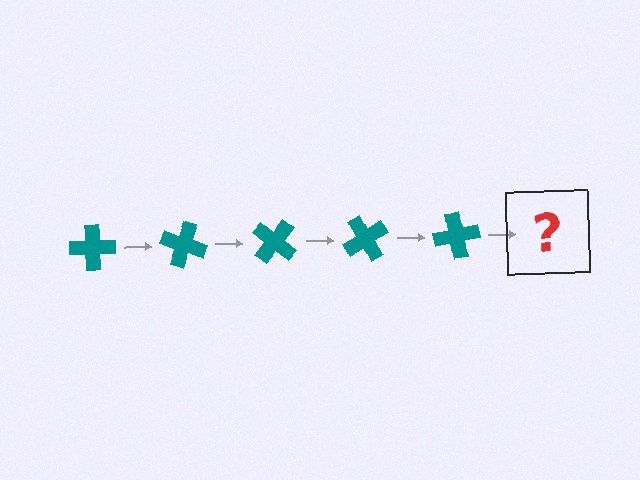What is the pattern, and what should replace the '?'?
The pattern is that the cross rotates 20 degrees each step. The '?' should be a teal cross rotated 100 degrees.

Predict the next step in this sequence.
The next step is a teal cross rotated 100 degrees.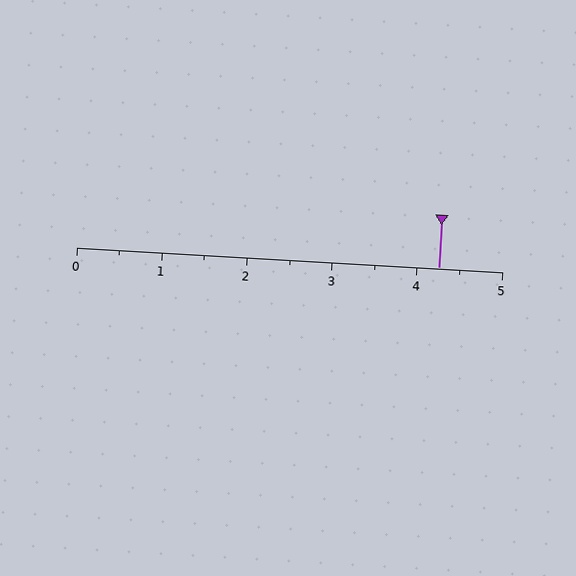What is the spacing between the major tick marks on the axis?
The major ticks are spaced 1 apart.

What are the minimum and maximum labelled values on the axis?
The axis runs from 0 to 5.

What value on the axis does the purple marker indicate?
The marker indicates approximately 4.2.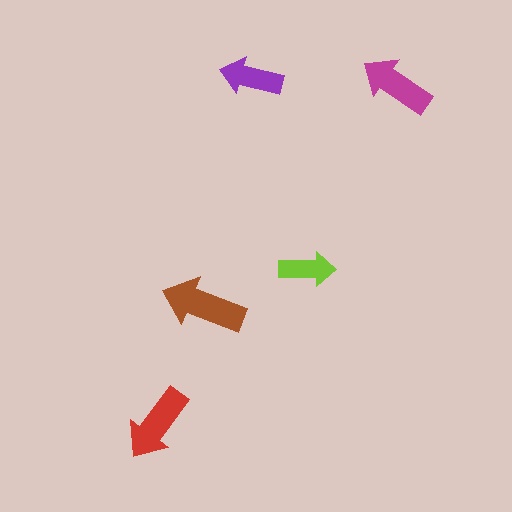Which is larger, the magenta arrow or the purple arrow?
The magenta one.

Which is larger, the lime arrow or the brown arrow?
The brown one.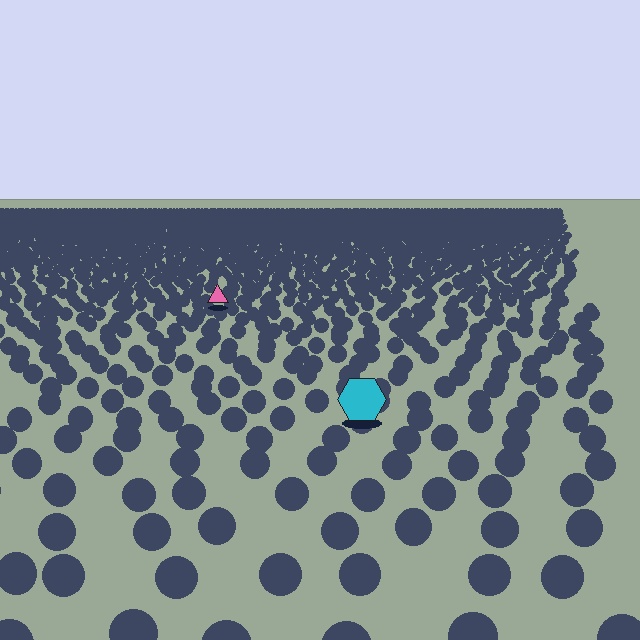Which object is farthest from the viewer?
The pink triangle is farthest from the viewer. It appears smaller and the ground texture around it is denser.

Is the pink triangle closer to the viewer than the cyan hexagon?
No. The cyan hexagon is closer — you can tell from the texture gradient: the ground texture is coarser near it.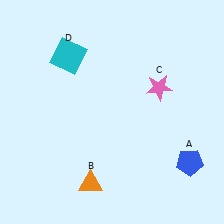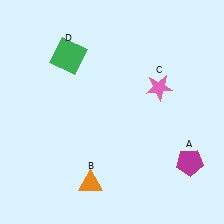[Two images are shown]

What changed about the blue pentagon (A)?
In Image 1, A is blue. In Image 2, it changed to magenta.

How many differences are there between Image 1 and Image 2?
There are 2 differences between the two images.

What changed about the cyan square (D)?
In Image 1, D is cyan. In Image 2, it changed to green.